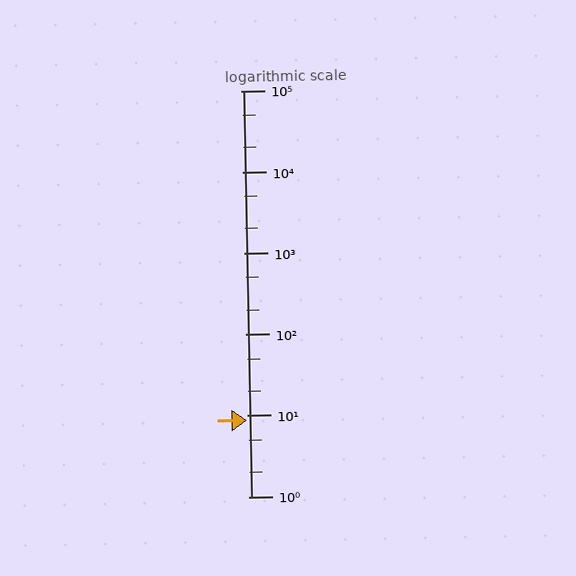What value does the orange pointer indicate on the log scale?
The pointer indicates approximately 8.8.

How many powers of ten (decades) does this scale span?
The scale spans 5 decades, from 1 to 100000.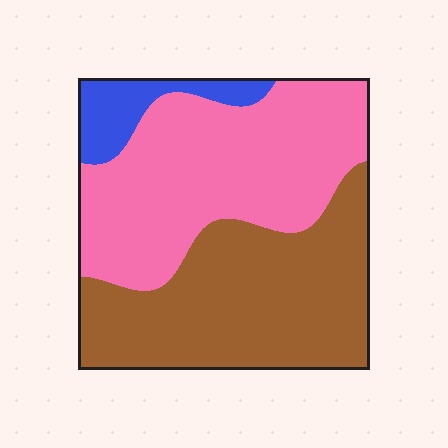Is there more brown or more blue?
Brown.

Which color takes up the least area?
Blue, at roughly 10%.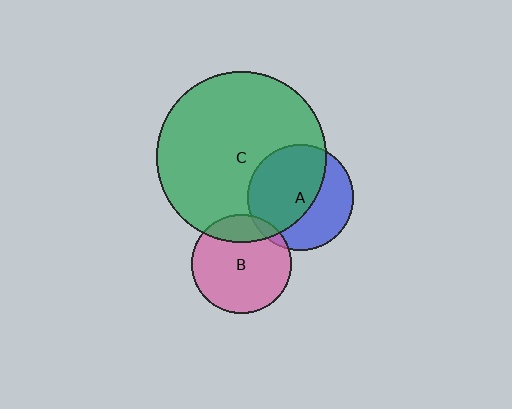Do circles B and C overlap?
Yes.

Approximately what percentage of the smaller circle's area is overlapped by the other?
Approximately 20%.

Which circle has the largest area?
Circle C (green).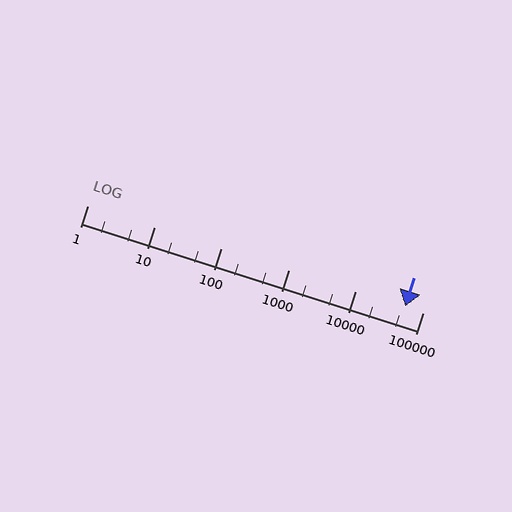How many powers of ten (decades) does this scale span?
The scale spans 5 decades, from 1 to 100000.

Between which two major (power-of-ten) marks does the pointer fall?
The pointer is between 10000 and 100000.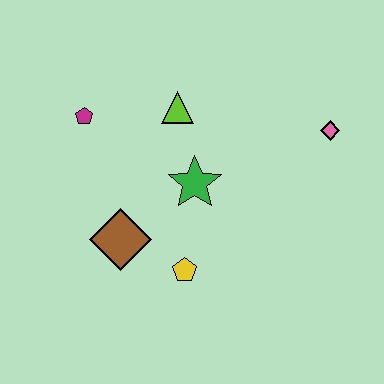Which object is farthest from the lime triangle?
The yellow pentagon is farthest from the lime triangle.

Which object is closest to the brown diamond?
The yellow pentagon is closest to the brown diamond.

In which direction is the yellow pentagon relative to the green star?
The yellow pentagon is below the green star.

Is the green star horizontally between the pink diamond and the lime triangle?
Yes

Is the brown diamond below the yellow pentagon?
No